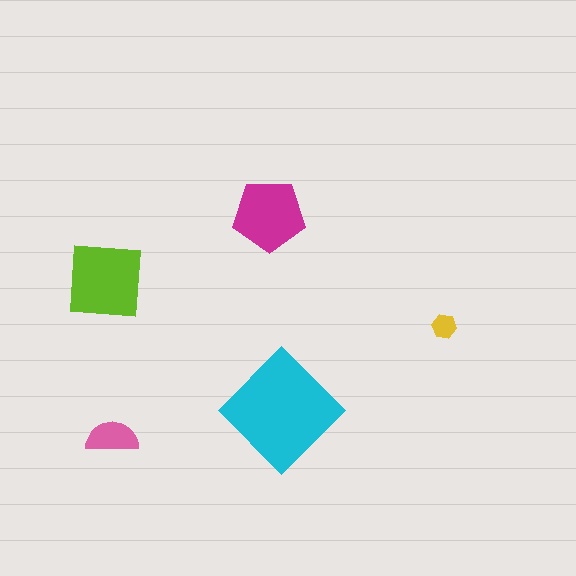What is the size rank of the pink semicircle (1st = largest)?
4th.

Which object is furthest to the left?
The lime square is leftmost.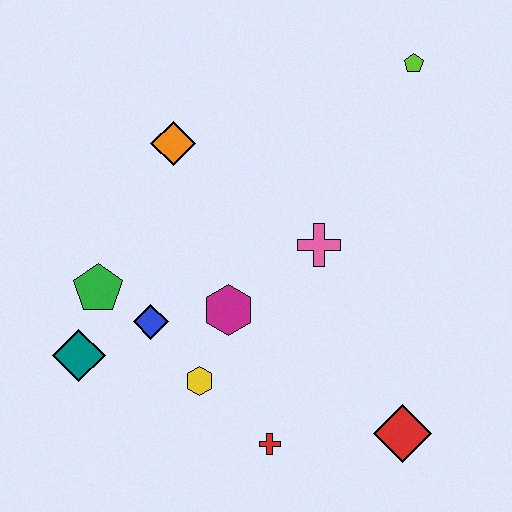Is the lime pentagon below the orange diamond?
No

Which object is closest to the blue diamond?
The green pentagon is closest to the blue diamond.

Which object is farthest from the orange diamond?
The red diamond is farthest from the orange diamond.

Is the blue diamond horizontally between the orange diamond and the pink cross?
No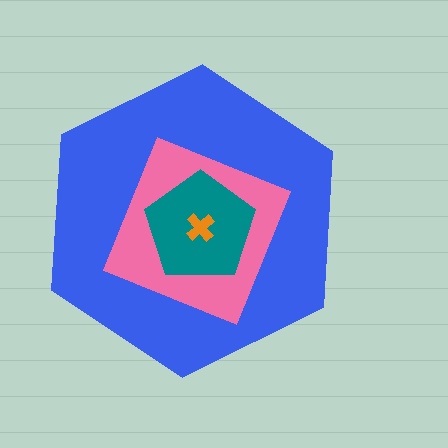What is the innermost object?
The orange cross.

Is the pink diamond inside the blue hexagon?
Yes.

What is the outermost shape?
The blue hexagon.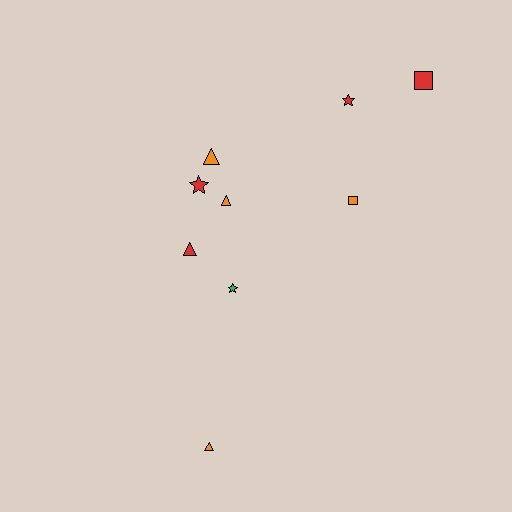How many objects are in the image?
There are 9 objects.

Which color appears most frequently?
Red, with 4 objects.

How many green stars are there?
There is 1 green star.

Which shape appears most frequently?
Triangle, with 4 objects.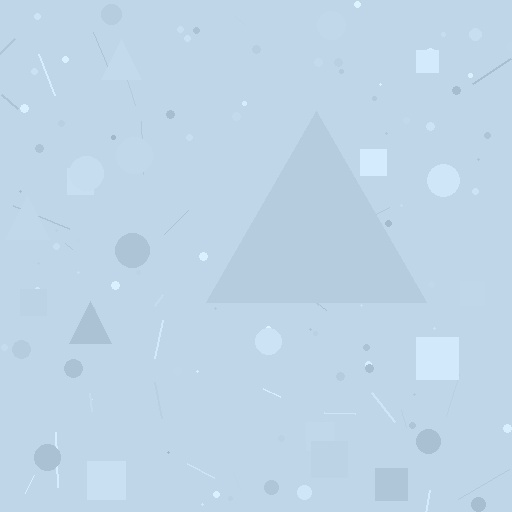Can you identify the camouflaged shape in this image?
The camouflaged shape is a triangle.